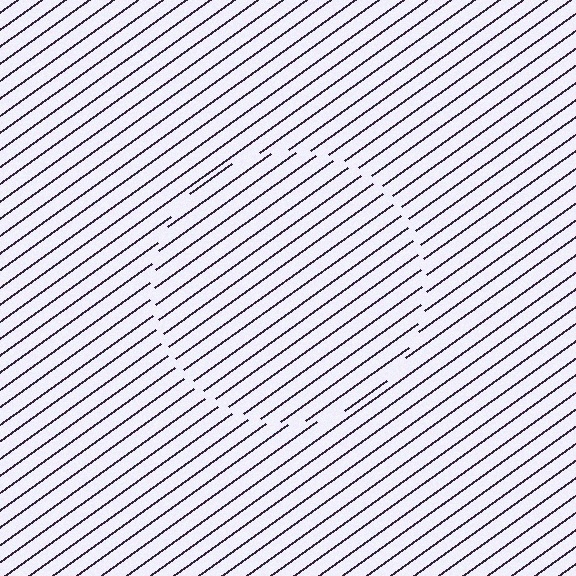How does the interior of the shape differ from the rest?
The interior of the shape contains the same grating, shifted by half a period — the contour is defined by the phase discontinuity where line-ends from the inner and outer gratings abut.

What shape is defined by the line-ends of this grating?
An illusory circle. The interior of the shape contains the same grating, shifted by half a period — the contour is defined by the phase discontinuity where line-ends from the inner and outer gratings abut.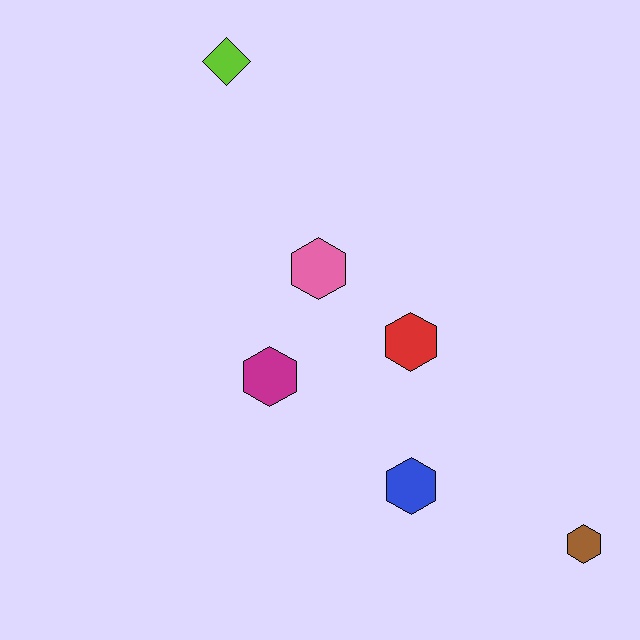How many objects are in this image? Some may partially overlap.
There are 6 objects.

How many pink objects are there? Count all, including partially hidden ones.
There is 1 pink object.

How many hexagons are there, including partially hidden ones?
There are 5 hexagons.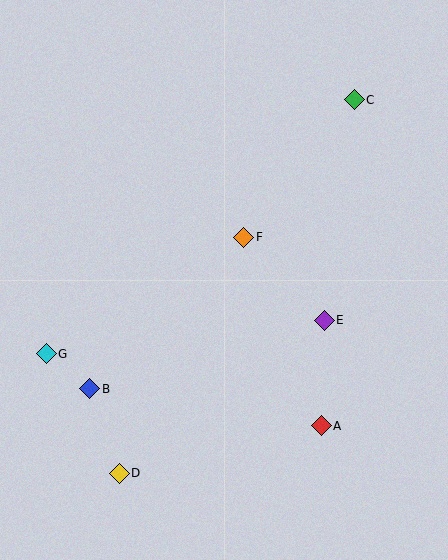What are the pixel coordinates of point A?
Point A is at (321, 426).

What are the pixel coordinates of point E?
Point E is at (324, 320).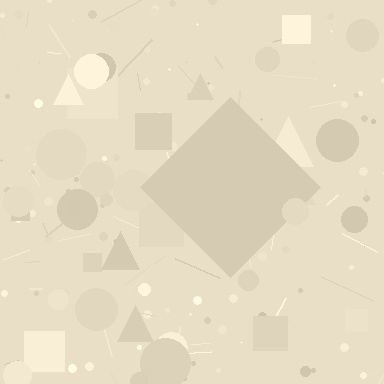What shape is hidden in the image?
A diamond is hidden in the image.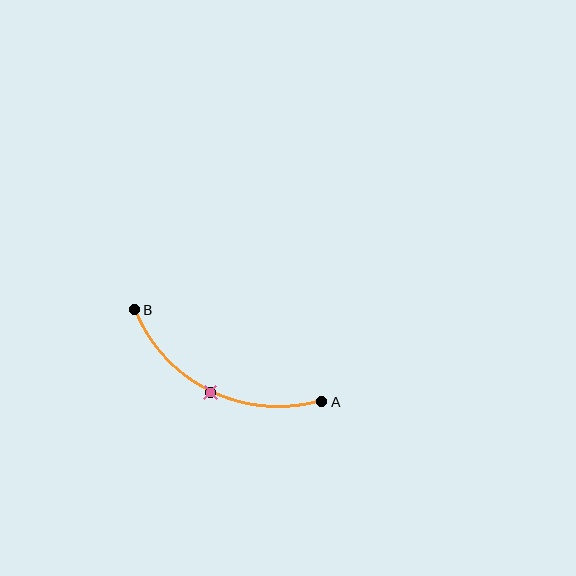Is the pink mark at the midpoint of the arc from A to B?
Yes. The pink mark lies on the arc at equal arc-length from both A and B — it is the arc midpoint.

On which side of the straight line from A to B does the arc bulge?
The arc bulges below the straight line connecting A and B.